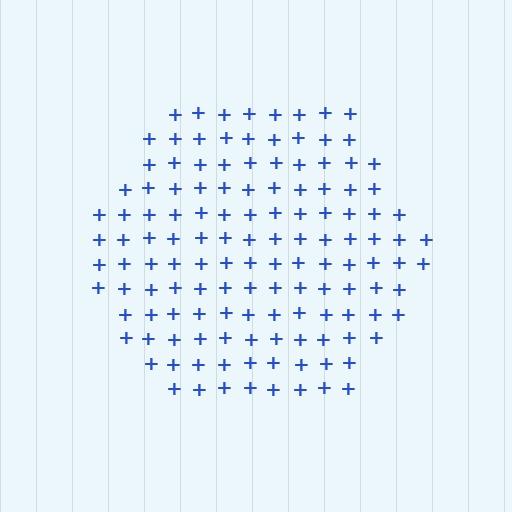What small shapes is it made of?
It is made of small plus signs.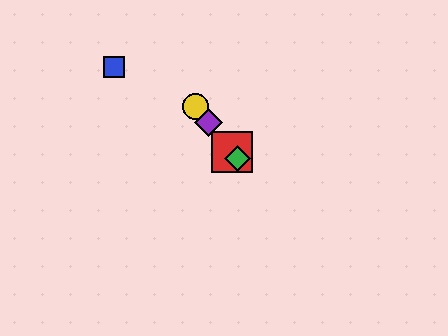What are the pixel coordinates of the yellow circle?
The yellow circle is at (195, 107).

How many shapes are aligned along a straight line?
4 shapes (the red square, the green diamond, the yellow circle, the purple diamond) are aligned along a straight line.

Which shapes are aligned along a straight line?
The red square, the green diamond, the yellow circle, the purple diamond are aligned along a straight line.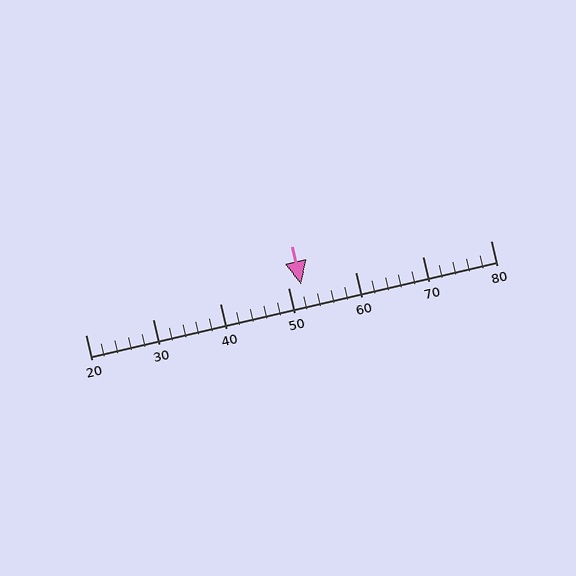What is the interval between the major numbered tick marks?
The major tick marks are spaced 10 units apart.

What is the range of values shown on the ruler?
The ruler shows values from 20 to 80.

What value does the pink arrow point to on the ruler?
The pink arrow points to approximately 52.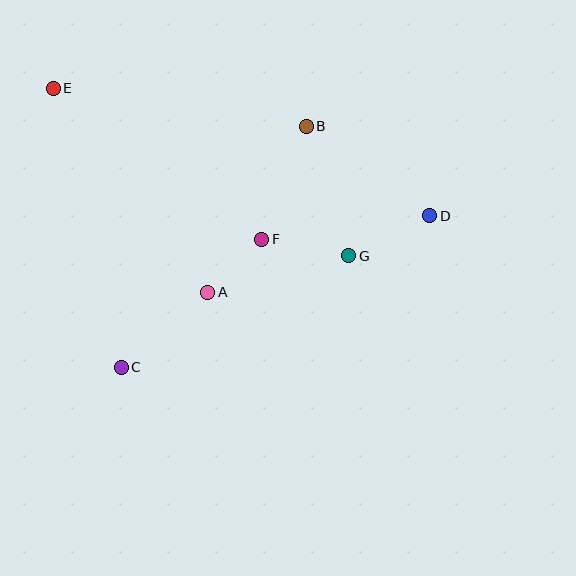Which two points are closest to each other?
Points A and F are closest to each other.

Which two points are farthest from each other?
Points D and E are farthest from each other.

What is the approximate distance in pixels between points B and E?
The distance between B and E is approximately 256 pixels.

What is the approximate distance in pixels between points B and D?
The distance between B and D is approximately 152 pixels.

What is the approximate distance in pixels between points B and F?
The distance between B and F is approximately 121 pixels.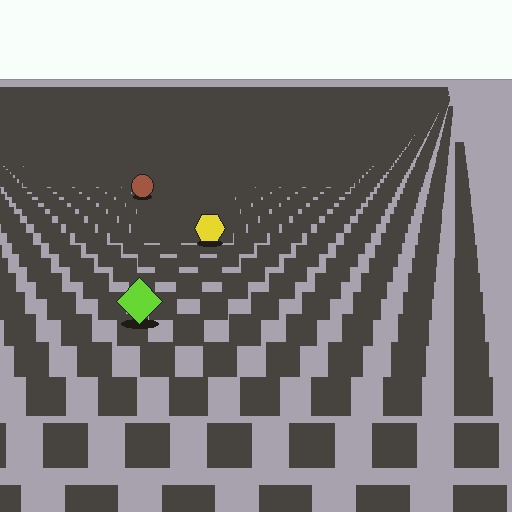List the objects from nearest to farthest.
From nearest to farthest: the lime diamond, the yellow hexagon, the brown circle.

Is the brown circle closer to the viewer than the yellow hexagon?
No. The yellow hexagon is closer — you can tell from the texture gradient: the ground texture is coarser near it.